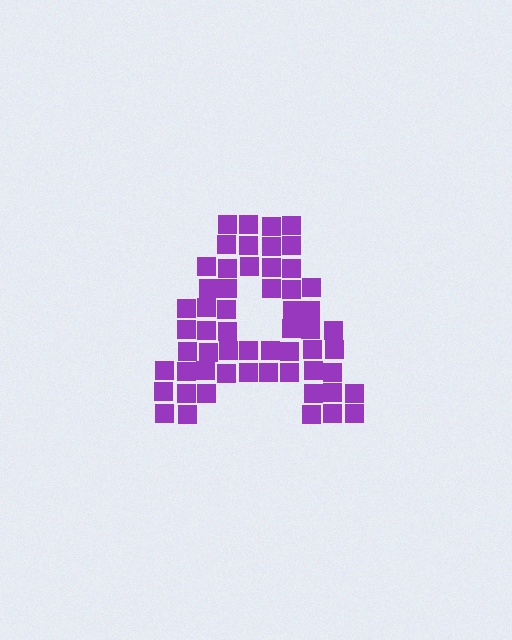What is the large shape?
The large shape is the letter A.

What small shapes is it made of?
It is made of small squares.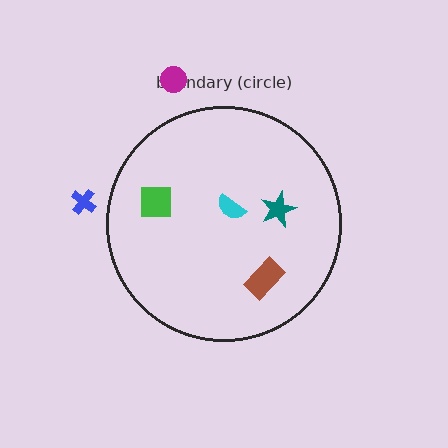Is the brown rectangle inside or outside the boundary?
Inside.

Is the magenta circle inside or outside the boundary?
Outside.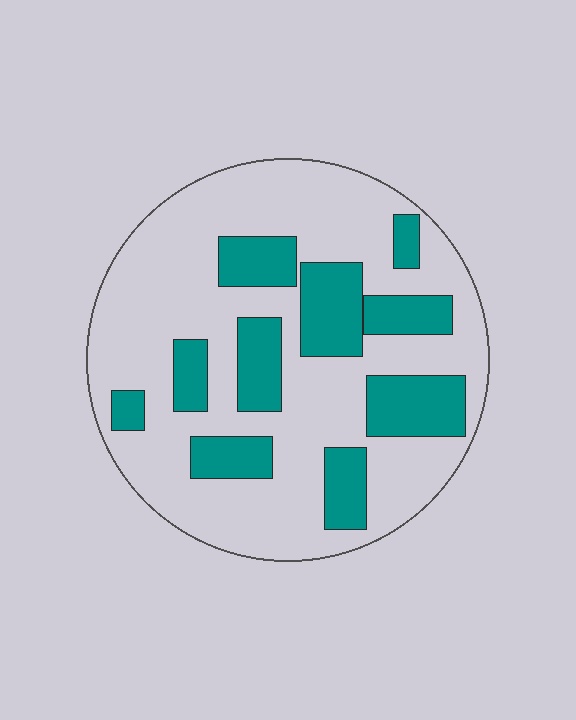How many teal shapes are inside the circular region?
10.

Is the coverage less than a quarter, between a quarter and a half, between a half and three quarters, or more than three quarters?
Between a quarter and a half.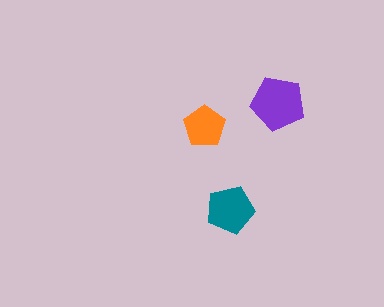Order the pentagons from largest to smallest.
the purple one, the teal one, the orange one.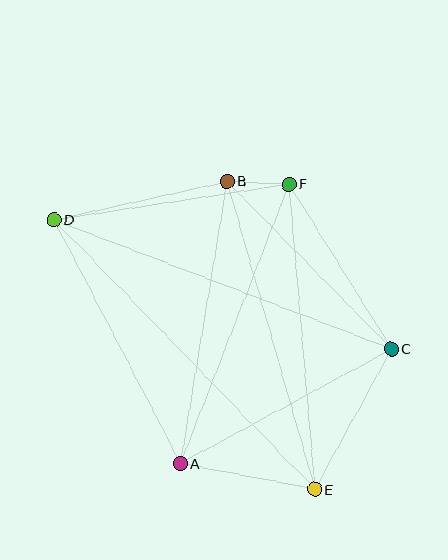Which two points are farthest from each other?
Points D and E are farthest from each other.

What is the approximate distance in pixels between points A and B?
The distance between A and B is approximately 287 pixels.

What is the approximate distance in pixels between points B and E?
The distance between B and E is approximately 320 pixels.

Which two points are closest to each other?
Points B and F are closest to each other.